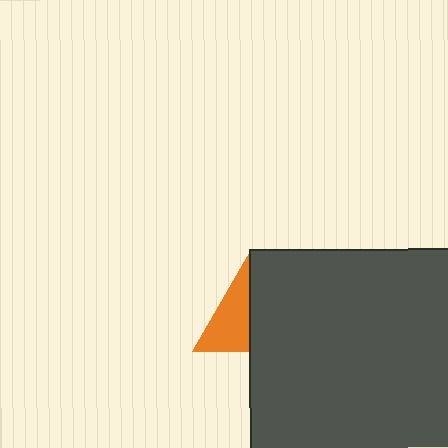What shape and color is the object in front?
The object in front is a dark gray square.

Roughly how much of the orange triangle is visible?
About half of it is visible (roughly 47%).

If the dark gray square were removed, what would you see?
You would see the complete orange triangle.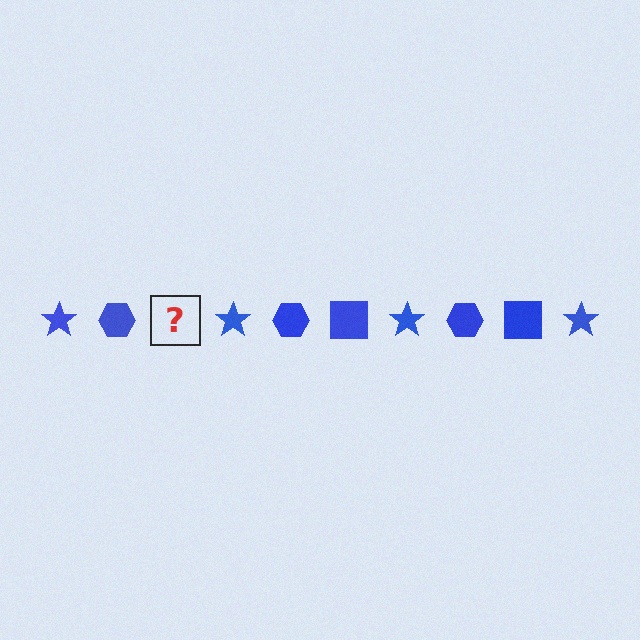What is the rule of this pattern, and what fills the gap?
The rule is that the pattern cycles through star, hexagon, square shapes in blue. The gap should be filled with a blue square.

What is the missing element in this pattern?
The missing element is a blue square.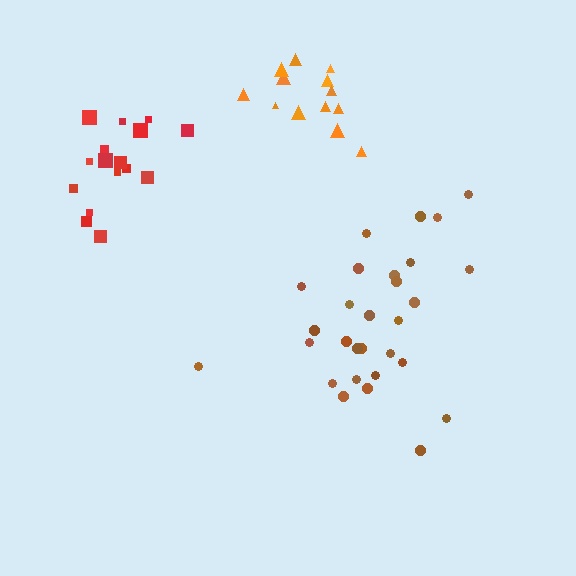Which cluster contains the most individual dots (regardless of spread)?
Brown (29).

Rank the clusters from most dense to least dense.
orange, red, brown.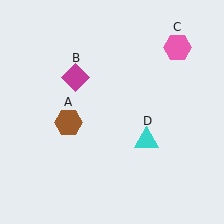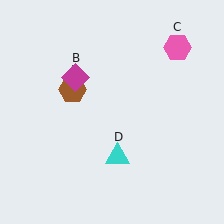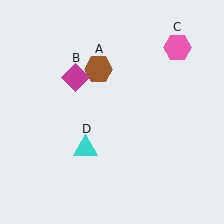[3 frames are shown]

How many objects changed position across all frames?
2 objects changed position: brown hexagon (object A), cyan triangle (object D).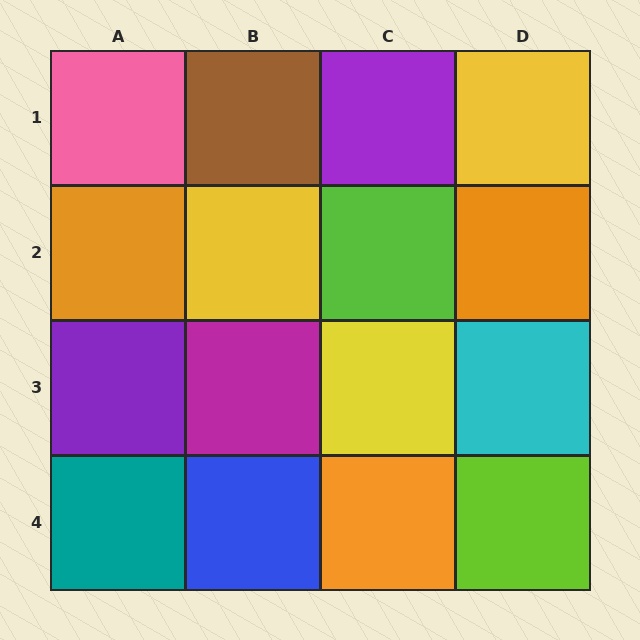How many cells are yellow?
3 cells are yellow.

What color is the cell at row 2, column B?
Yellow.